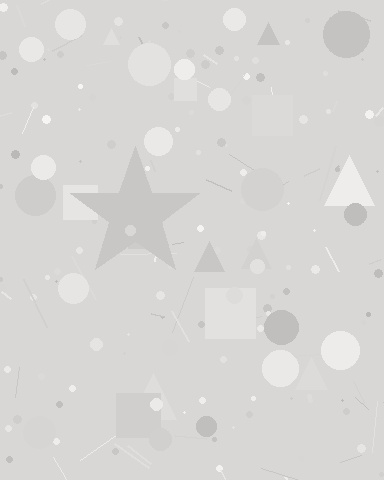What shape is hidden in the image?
A star is hidden in the image.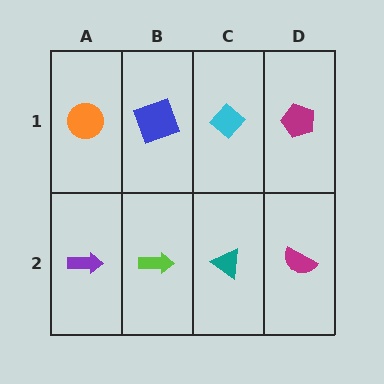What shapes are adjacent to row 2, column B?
A blue square (row 1, column B), a purple arrow (row 2, column A), a teal triangle (row 2, column C).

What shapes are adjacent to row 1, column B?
A lime arrow (row 2, column B), an orange circle (row 1, column A), a cyan diamond (row 1, column C).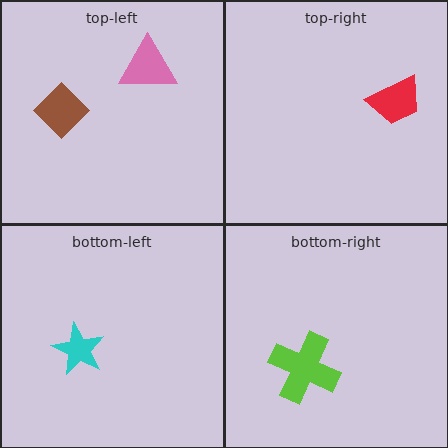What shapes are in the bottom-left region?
The cyan star.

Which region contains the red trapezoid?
The top-right region.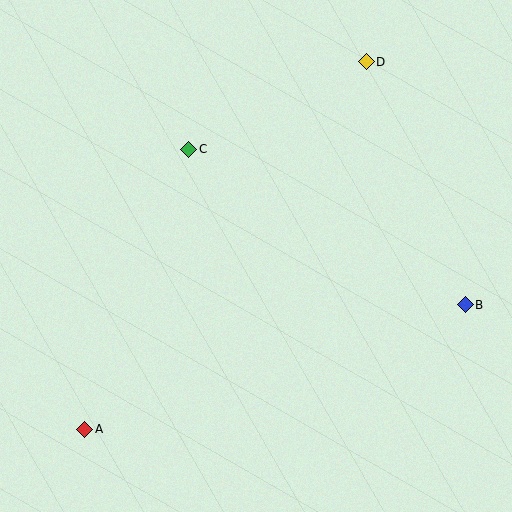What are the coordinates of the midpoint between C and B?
The midpoint between C and B is at (327, 227).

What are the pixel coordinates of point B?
Point B is at (465, 305).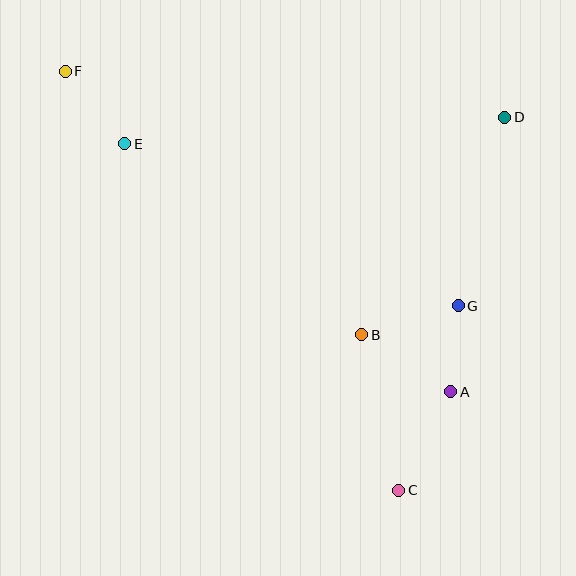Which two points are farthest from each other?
Points C and F are farthest from each other.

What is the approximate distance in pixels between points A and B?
The distance between A and B is approximately 105 pixels.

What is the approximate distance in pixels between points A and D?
The distance between A and D is approximately 280 pixels.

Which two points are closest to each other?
Points A and G are closest to each other.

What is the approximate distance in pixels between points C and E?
The distance between C and E is approximately 442 pixels.